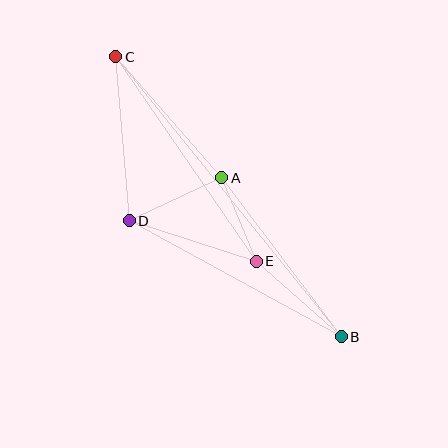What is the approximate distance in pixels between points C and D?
The distance between C and D is approximately 164 pixels.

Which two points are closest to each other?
Points A and E are closest to each other.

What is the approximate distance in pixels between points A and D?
The distance between A and D is approximately 102 pixels.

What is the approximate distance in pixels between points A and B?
The distance between A and B is approximately 199 pixels.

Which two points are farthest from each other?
Points B and C are farthest from each other.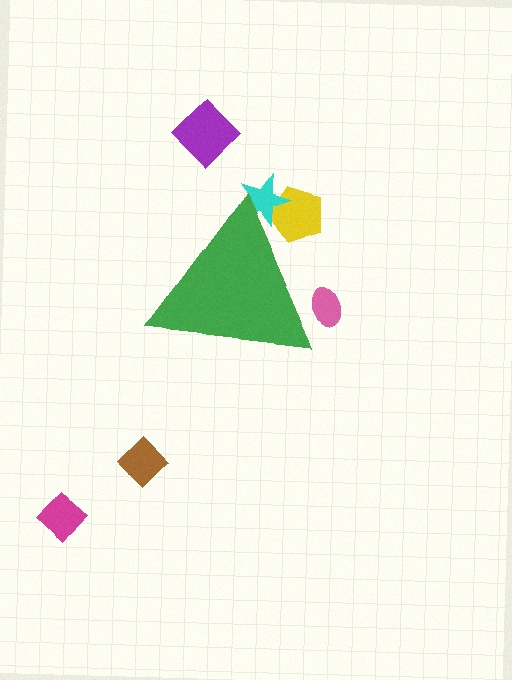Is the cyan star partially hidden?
Yes, the cyan star is partially hidden behind the green triangle.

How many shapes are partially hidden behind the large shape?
3 shapes are partially hidden.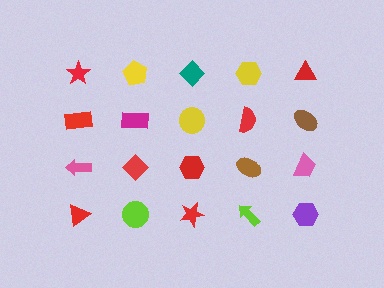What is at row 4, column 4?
A lime arrow.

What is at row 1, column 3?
A teal diamond.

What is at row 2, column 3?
A yellow circle.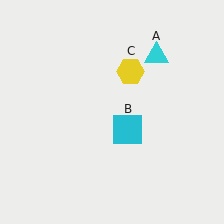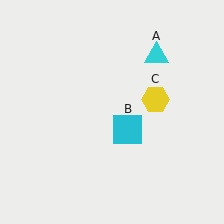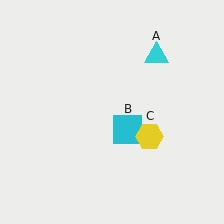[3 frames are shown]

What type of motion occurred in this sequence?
The yellow hexagon (object C) rotated clockwise around the center of the scene.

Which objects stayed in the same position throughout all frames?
Cyan triangle (object A) and cyan square (object B) remained stationary.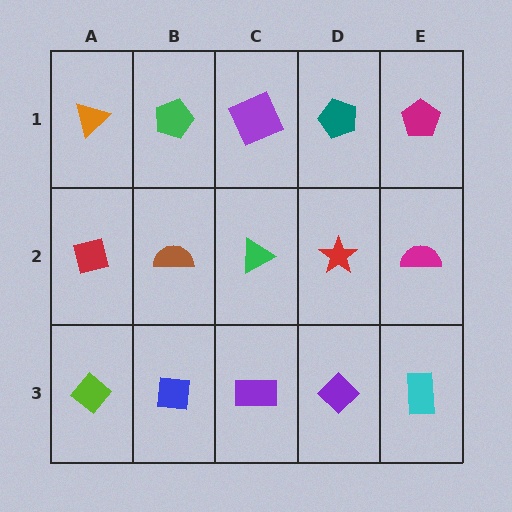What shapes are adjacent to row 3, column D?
A red star (row 2, column D), a purple rectangle (row 3, column C), a cyan rectangle (row 3, column E).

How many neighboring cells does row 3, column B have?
3.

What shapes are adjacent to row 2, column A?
An orange triangle (row 1, column A), a lime diamond (row 3, column A), a brown semicircle (row 2, column B).